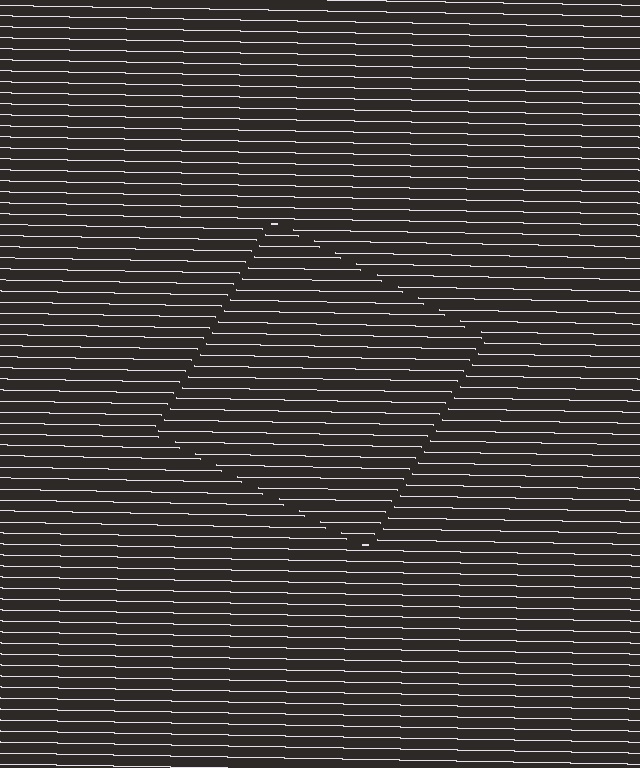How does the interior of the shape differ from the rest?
The interior of the shape contains the same grating, shifted by half a period — the contour is defined by the phase discontinuity where line-ends from the inner and outer gratings abut.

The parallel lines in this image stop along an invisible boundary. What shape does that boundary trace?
An illusory square. The interior of the shape contains the same grating, shifted by half a period — the contour is defined by the phase discontinuity where line-ends from the inner and outer gratings abut.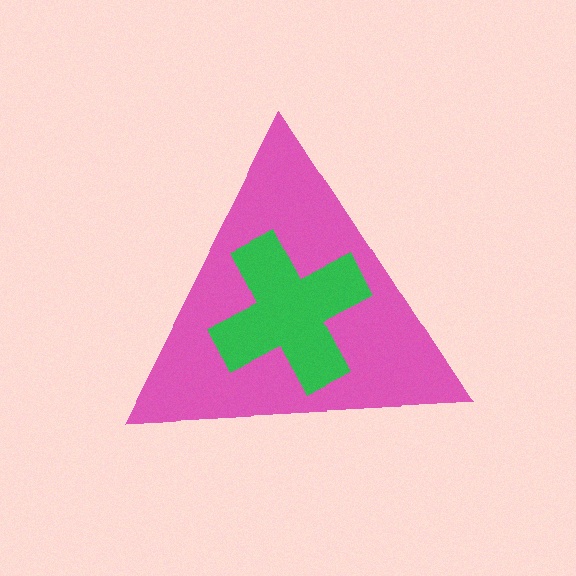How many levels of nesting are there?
2.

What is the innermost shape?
The green cross.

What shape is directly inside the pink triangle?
The green cross.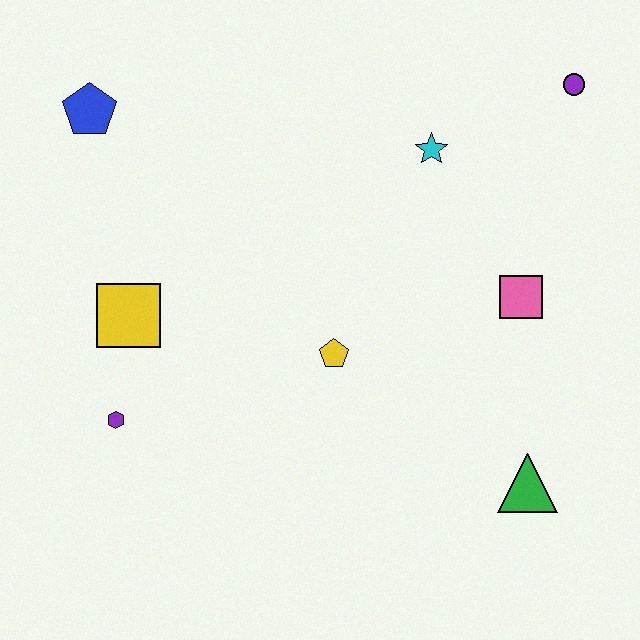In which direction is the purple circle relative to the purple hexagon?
The purple circle is to the right of the purple hexagon.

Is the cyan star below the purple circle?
Yes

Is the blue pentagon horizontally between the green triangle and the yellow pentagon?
No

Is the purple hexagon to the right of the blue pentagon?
Yes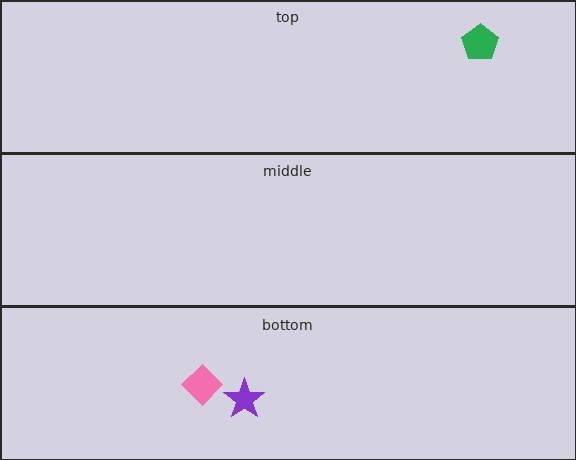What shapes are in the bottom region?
The pink diamond, the purple star.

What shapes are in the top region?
The green pentagon.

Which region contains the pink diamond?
The bottom region.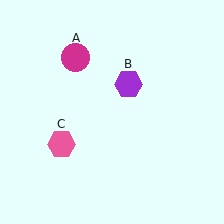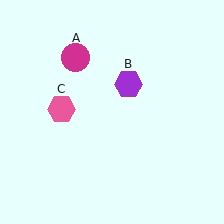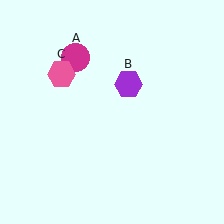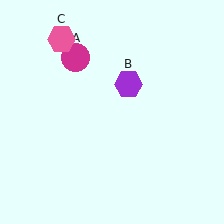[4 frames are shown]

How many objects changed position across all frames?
1 object changed position: pink hexagon (object C).